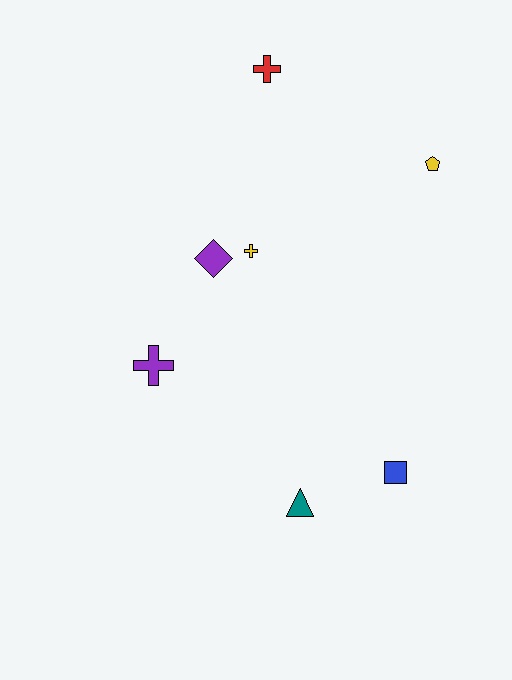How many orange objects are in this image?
There are no orange objects.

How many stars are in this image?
There are no stars.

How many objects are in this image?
There are 7 objects.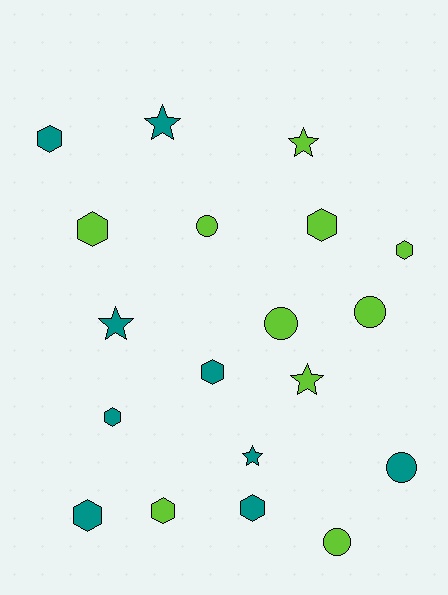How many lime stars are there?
There are 2 lime stars.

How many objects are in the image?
There are 19 objects.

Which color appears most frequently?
Lime, with 10 objects.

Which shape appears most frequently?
Hexagon, with 9 objects.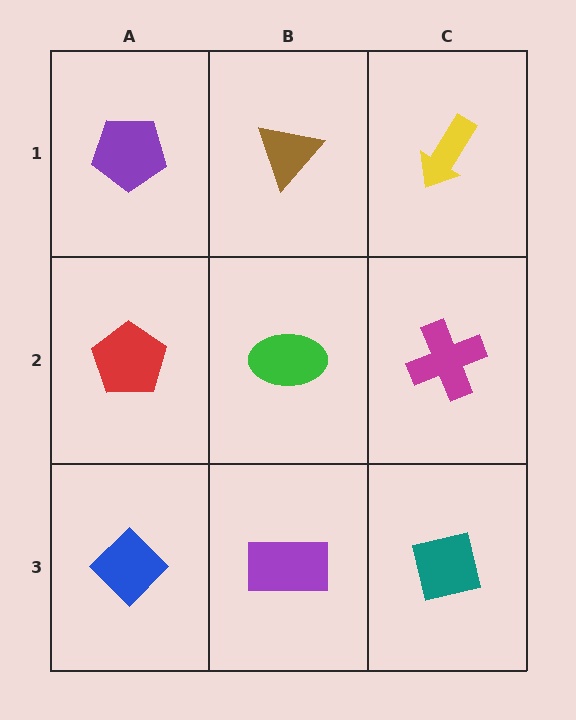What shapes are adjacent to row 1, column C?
A magenta cross (row 2, column C), a brown triangle (row 1, column B).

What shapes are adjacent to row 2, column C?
A yellow arrow (row 1, column C), a teal square (row 3, column C), a green ellipse (row 2, column B).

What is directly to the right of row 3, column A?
A purple rectangle.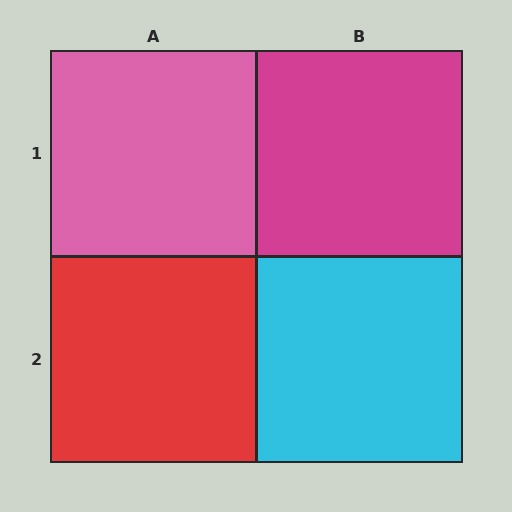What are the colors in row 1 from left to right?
Pink, magenta.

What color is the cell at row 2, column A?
Red.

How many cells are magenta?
1 cell is magenta.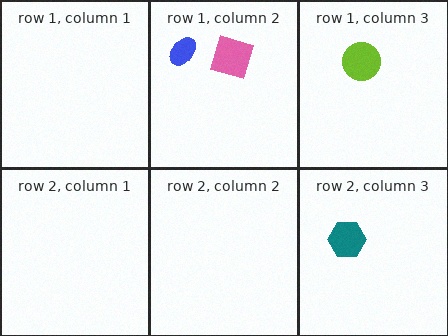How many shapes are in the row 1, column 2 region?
2.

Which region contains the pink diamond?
The row 1, column 2 region.